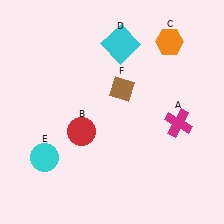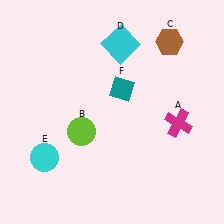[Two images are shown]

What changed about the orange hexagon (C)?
In Image 1, C is orange. In Image 2, it changed to brown.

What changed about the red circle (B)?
In Image 1, B is red. In Image 2, it changed to lime.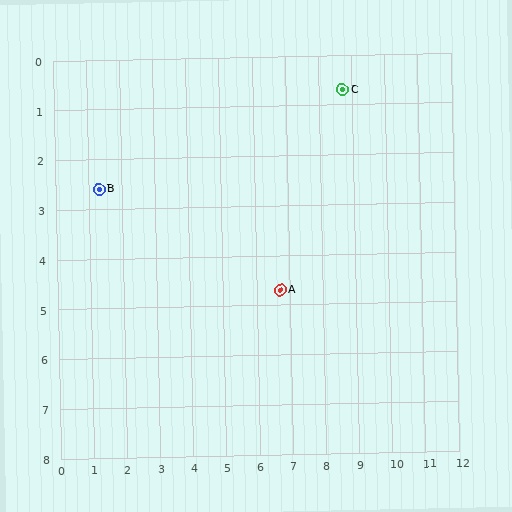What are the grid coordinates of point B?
Point B is at approximately (1.3, 2.6).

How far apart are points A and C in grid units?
Points A and C are about 4.5 grid units apart.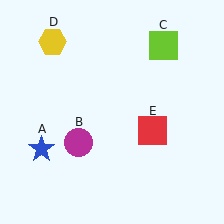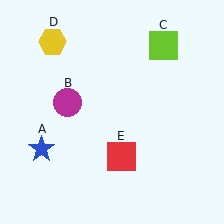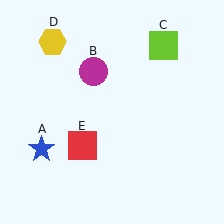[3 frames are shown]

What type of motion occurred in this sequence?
The magenta circle (object B), red square (object E) rotated clockwise around the center of the scene.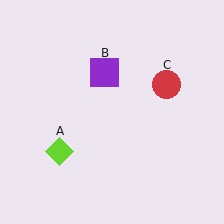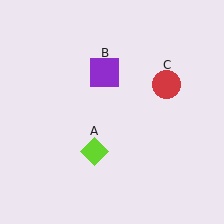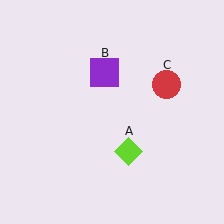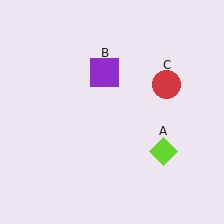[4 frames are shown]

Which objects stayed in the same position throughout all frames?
Purple square (object B) and red circle (object C) remained stationary.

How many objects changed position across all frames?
1 object changed position: lime diamond (object A).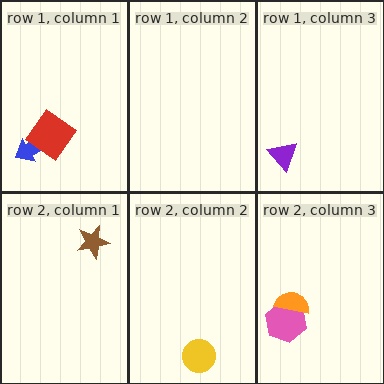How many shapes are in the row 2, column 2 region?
1.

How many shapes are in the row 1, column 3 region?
1.